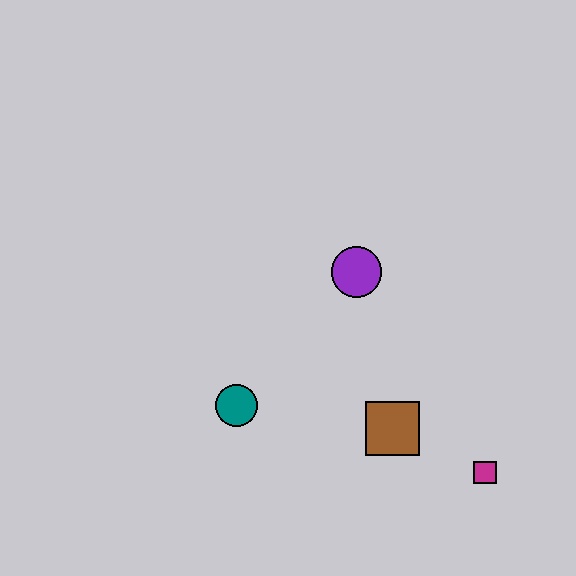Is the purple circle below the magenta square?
No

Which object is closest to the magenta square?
The brown square is closest to the magenta square.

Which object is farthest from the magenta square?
The teal circle is farthest from the magenta square.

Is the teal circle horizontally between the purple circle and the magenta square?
No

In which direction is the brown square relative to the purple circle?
The brown square is below the purple circle.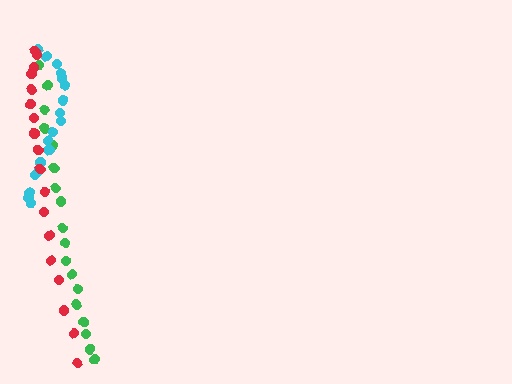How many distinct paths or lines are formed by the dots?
There are 3 distinct paths.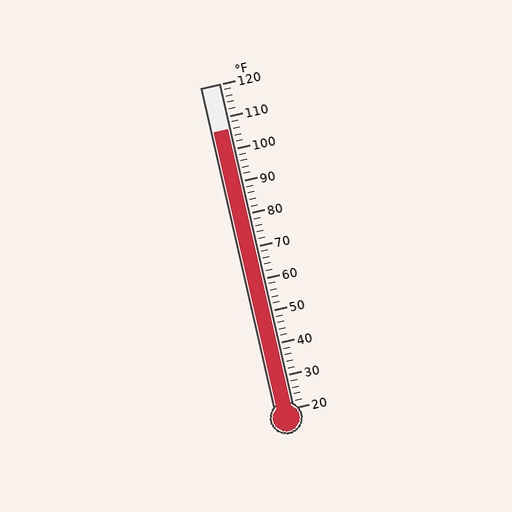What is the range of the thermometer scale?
The thermometer scale ranges from 20°F to 120°F.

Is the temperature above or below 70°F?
The temperature is above 70°F.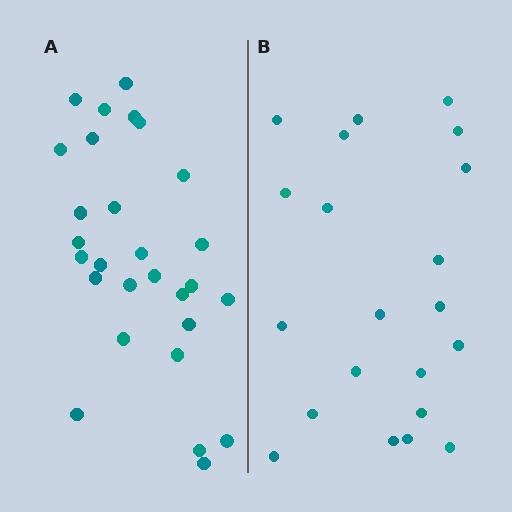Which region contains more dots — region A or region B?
Region A (the left region) has more dots.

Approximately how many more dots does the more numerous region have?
Region A has roughly 8 or so more dots than region B.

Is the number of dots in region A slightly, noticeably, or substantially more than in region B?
Region A has noticeably more, but not dramatically so. The ratio is roughly 1.3 to 1.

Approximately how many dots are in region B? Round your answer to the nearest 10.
About 20 dots. (The exact count is 21, which rounds to 20.)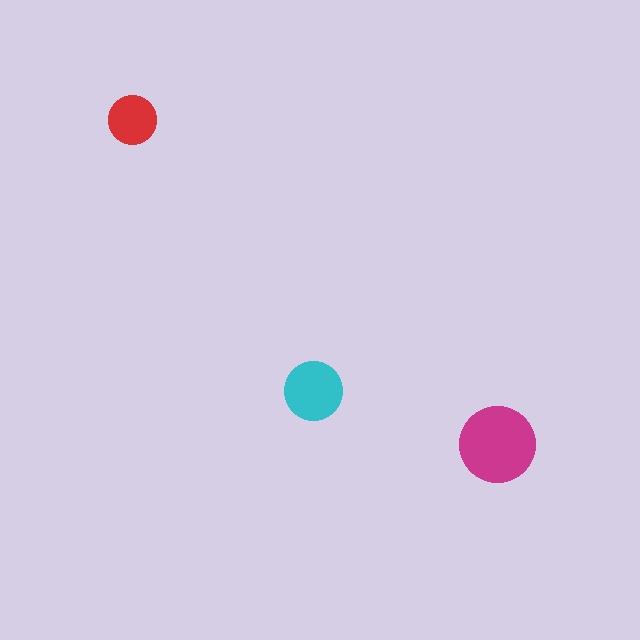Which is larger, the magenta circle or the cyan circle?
The magenta one.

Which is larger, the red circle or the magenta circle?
The magenta one.